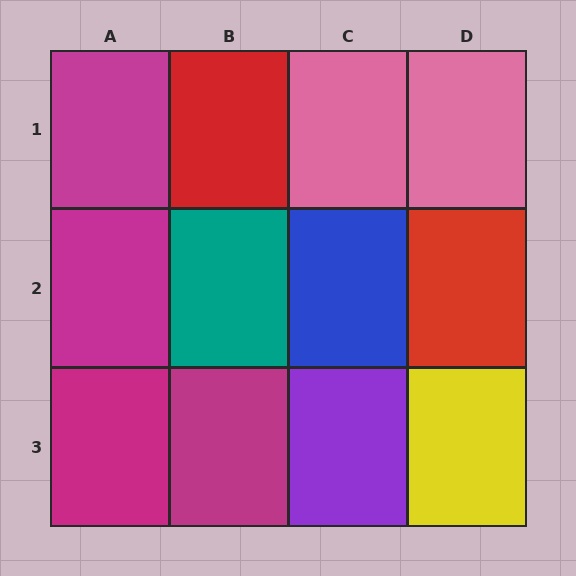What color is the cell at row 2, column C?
Blue.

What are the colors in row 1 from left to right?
Magenta, red, pink, pink.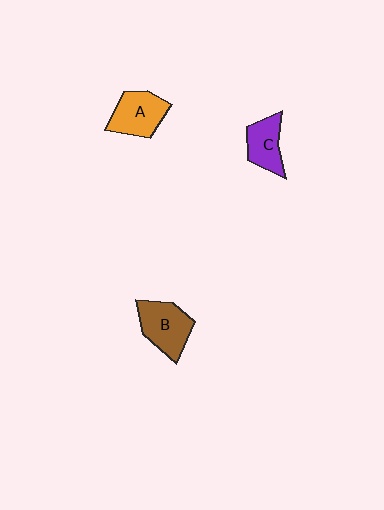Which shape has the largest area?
Shape B (brown).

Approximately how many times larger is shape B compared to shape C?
Approximately 1.4 times.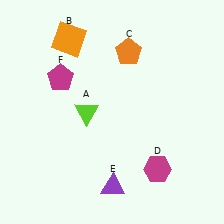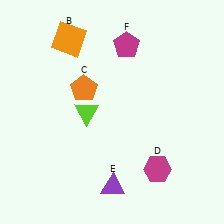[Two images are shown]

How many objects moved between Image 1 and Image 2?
2 objects moved between the two images.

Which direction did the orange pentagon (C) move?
The orange pentagon (C) moved left.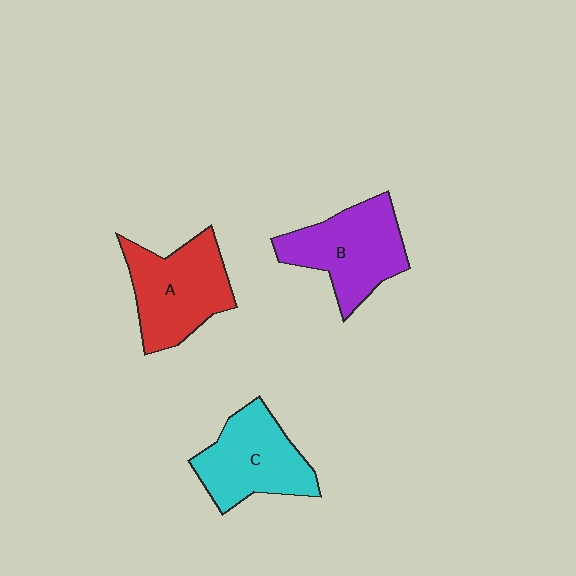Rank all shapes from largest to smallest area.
From largest to smallest: A (red), B (purple), C (cyan).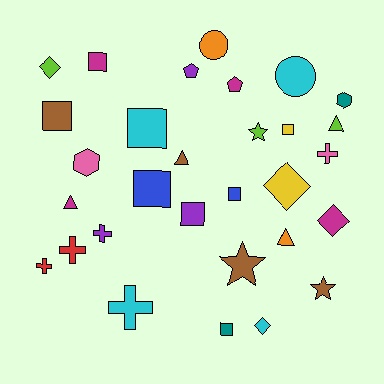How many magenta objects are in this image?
There are 4 magenta objects.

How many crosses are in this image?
There are 5 crosses.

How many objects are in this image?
There are 30 objects.